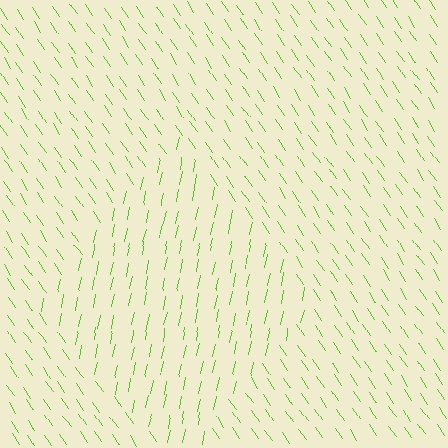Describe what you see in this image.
The image is filled with small lime line segments. A diamond region in the image has lines oriented differently from the surrounding lines, creating a visible texture boundary.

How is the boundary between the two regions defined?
The boundary is defined purely by a change in line orientation (approximately 45 degrees difference). All lines are the same color and thickness.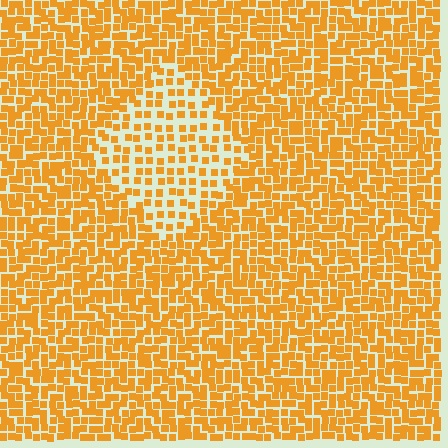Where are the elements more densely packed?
The elements are more densely packed outside the diamond boundary.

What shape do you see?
I see a diamond.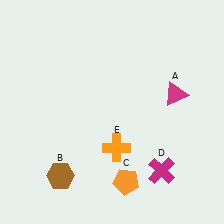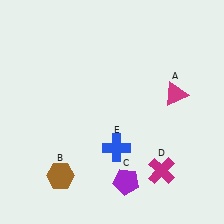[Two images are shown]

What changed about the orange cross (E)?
In Image 1, E is orange. In Image 2, it changed to blue.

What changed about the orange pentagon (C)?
In Image 1, C is orange. In Image 2, it changed to purple.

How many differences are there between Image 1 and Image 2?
There are 2 differences between the two images.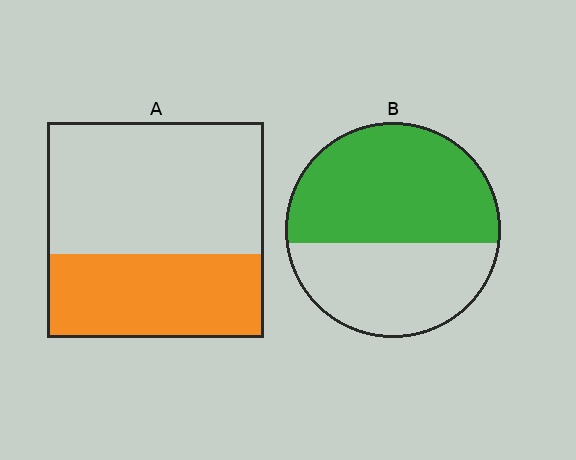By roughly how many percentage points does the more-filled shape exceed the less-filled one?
By roughly 20 percentage points (B over A).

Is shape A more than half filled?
No.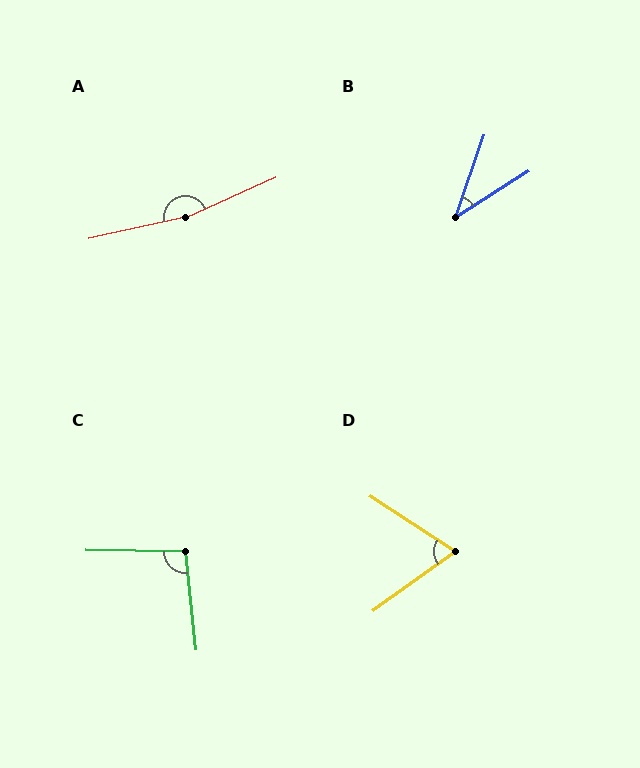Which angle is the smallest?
B, at approximately 39 degrees.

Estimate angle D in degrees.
Approximately 69 degrees.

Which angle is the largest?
A, at approximately 168 degrees.